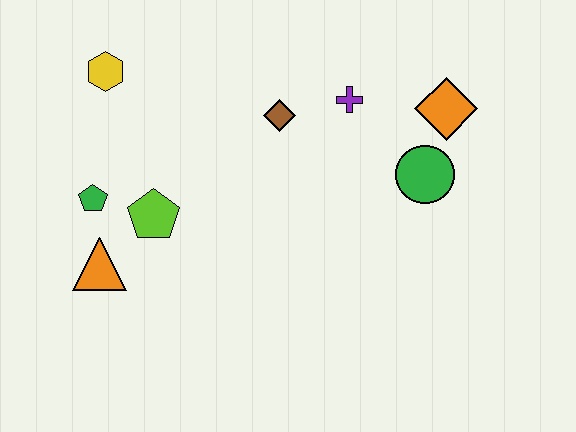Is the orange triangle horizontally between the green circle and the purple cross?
No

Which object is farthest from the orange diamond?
The orange triangle is farthest from the orange diamond.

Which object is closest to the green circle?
The orange diamond is closest to the green circle.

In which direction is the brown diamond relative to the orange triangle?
The brown diamond is to the right of the orange triangle.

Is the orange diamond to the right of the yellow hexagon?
Yes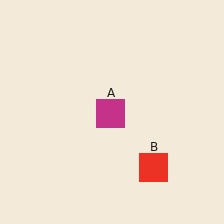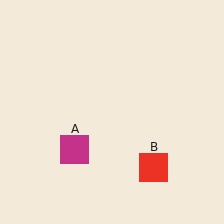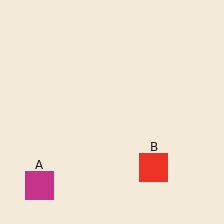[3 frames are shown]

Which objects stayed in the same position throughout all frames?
Red square (object B) remained stationary.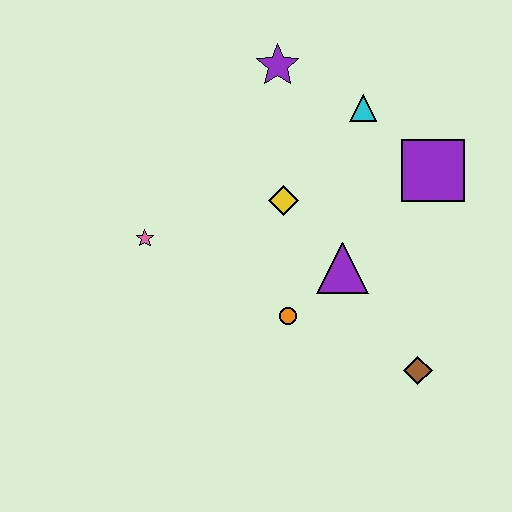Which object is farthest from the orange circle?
The purple star is farthest from the orange circle.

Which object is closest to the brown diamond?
The purple triangle is closest to the brown diamond.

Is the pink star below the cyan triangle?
Yes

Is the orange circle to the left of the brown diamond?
Yes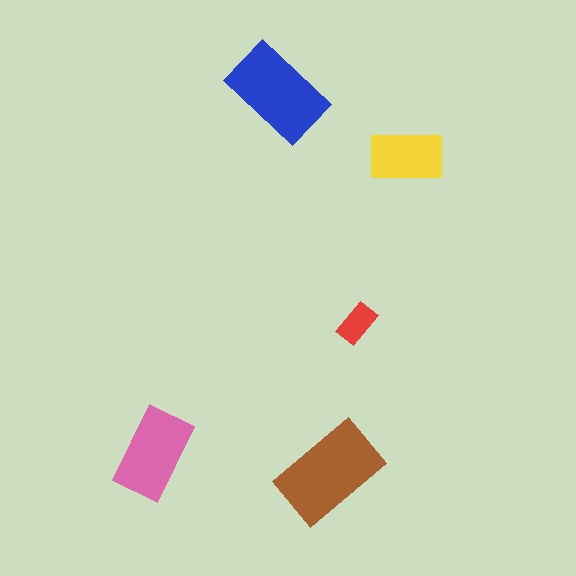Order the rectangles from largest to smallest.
the brown one, the blue one, the pink one, the yellow one, the red one.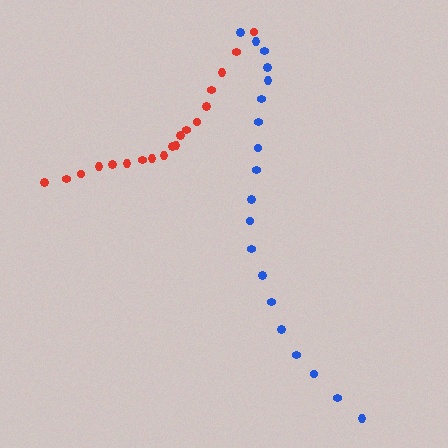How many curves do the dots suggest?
There are 2 distinct paths.